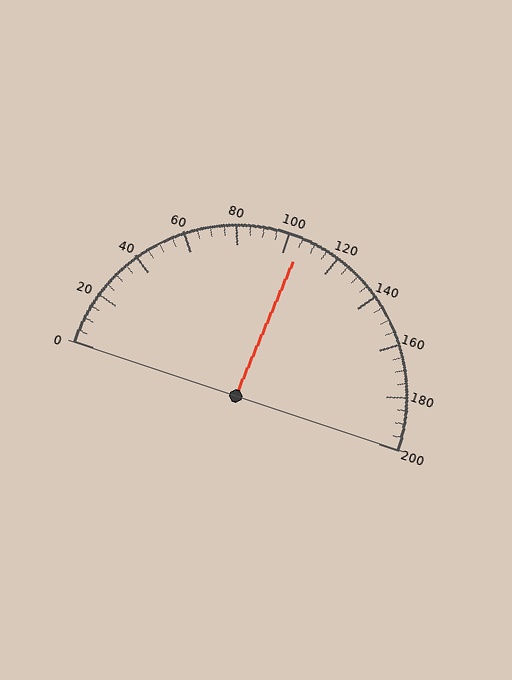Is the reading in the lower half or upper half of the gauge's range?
The reading is in the upper half of the range (0 to 200).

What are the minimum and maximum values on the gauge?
The gauge ranges from 0 to 200.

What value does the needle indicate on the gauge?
The needle indicates approximately 105.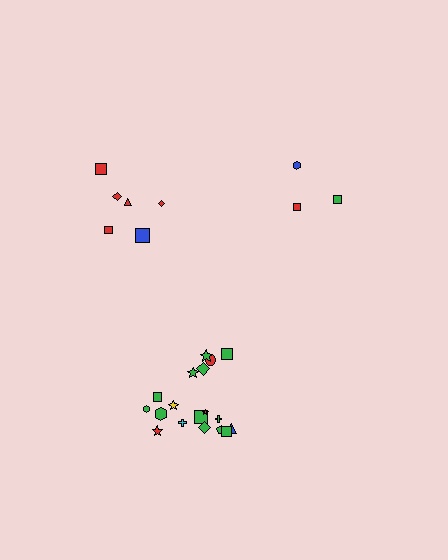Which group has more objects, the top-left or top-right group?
The top-left group.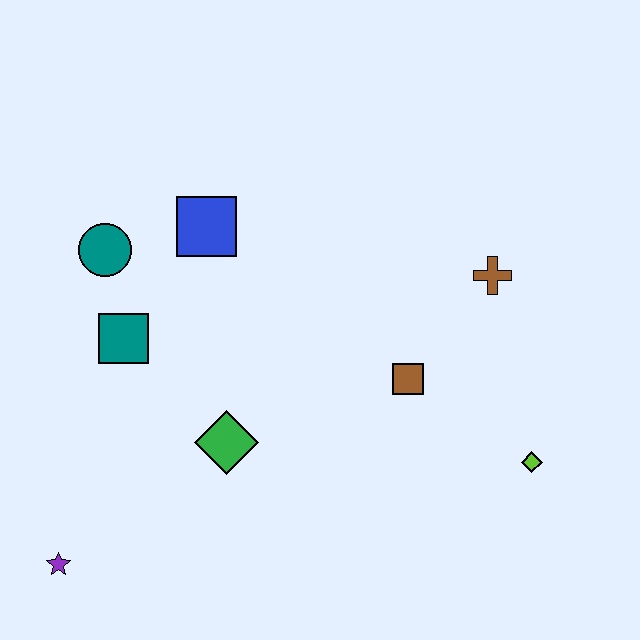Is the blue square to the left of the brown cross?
Yes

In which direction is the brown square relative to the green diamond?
The brown square is to the right of the green diamond.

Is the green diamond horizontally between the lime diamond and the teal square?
Yes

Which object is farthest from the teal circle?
The lime diamond is farthest from the teal circle.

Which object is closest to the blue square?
The teal circle is closest to the blue square.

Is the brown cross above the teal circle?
No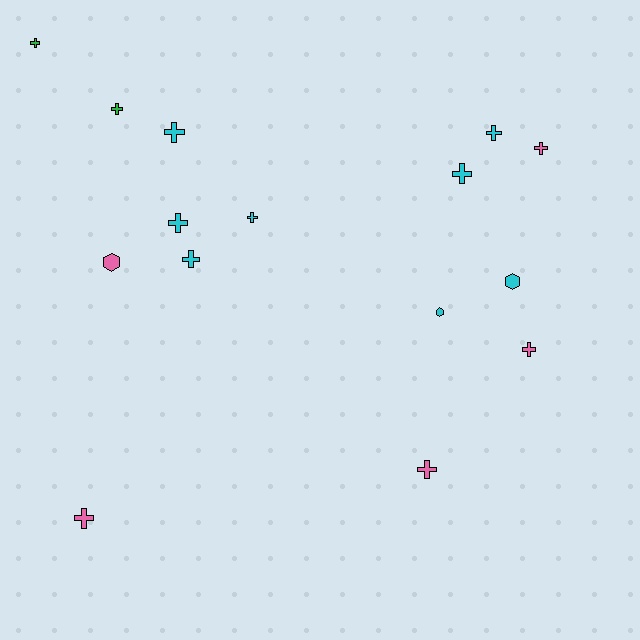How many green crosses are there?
There are 2 green crosses.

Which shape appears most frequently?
Cross, with 12 objects.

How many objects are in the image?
There are 15 objects.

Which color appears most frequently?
Cyan, with 8 objects.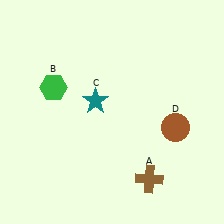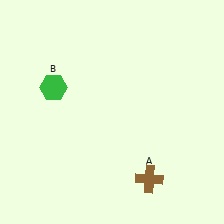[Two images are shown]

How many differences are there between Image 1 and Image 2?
There are 2 differences between the two images.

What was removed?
The brown circle (D), the teal star (C) were removed in Image 2.